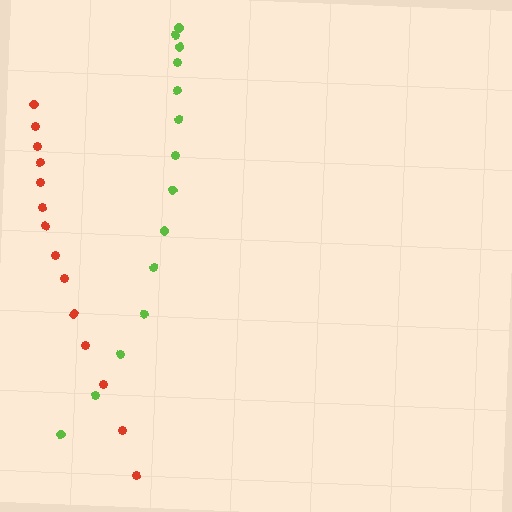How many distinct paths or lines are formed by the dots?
There are 2 distinct paths.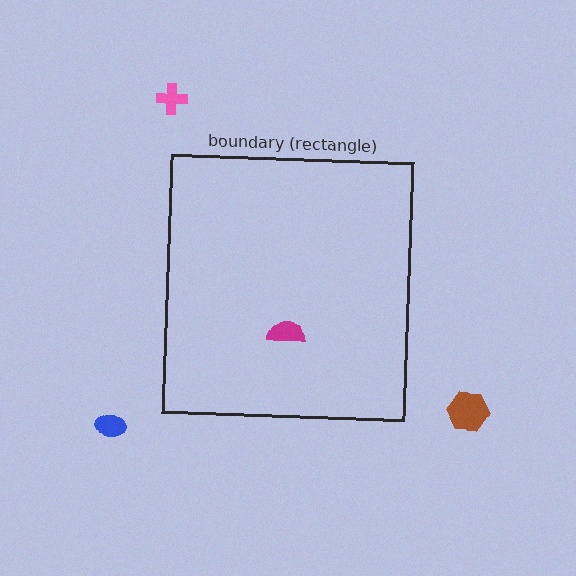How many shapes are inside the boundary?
1 inside, 3 outside.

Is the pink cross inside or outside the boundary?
Outside.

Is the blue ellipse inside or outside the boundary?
Outside.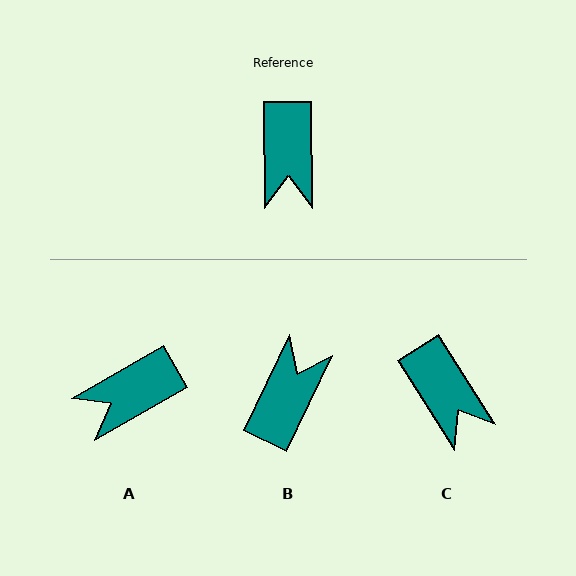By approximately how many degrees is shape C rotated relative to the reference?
Approximately 32 degrees counter-clockwise.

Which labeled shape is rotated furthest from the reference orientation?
B, about 154 degrees away.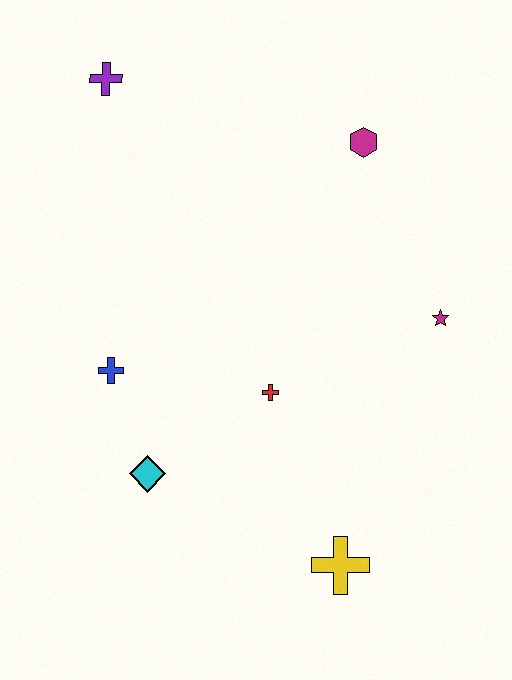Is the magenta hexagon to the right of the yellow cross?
Yes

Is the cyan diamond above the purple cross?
No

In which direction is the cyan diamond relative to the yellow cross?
The cyan diamond is to the left of the yellow cross.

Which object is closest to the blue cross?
The cyan diamond is closest to the blue cross.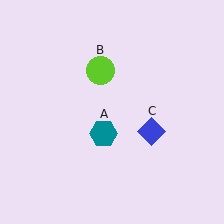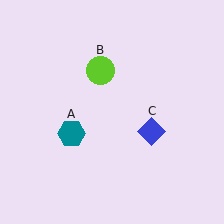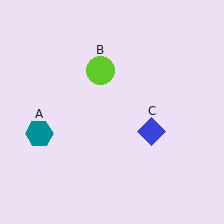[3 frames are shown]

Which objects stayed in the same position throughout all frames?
Lime circle (object B) and blue diamond (object C) remained stationary.